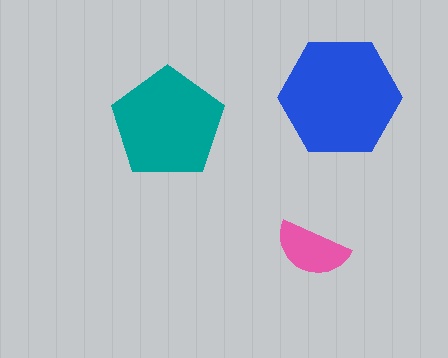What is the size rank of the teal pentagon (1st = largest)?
2nd.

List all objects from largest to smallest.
The blue hexagon, the teal pentagon, the pink semicircle.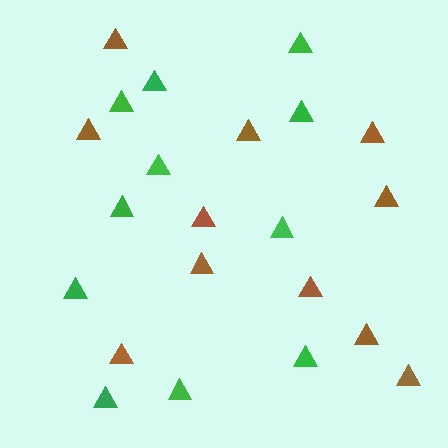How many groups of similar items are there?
There are 2 groups: one group of green triangles (11) and one group of brown triangles (11).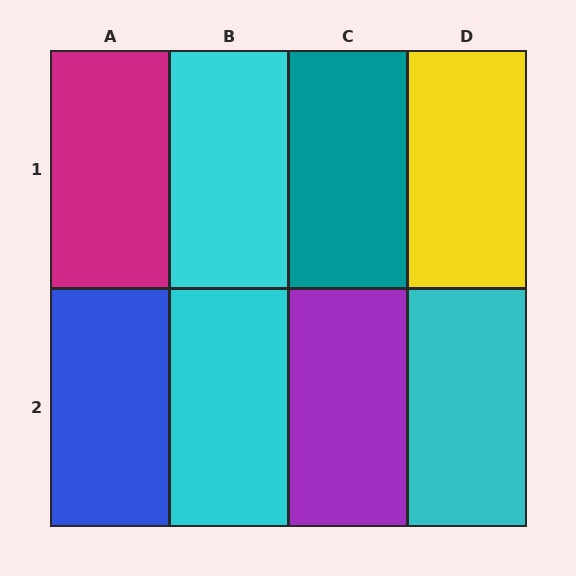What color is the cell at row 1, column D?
Yellow.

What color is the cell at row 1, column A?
Magenta.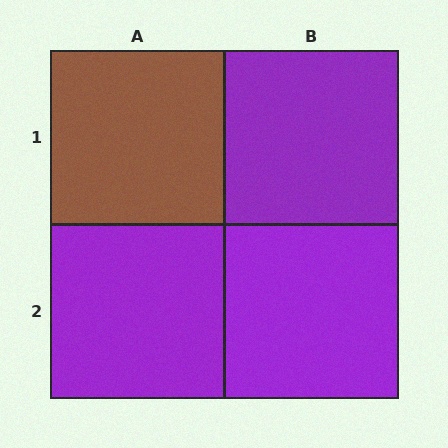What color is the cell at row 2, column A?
Purple.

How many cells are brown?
1 cell is brown.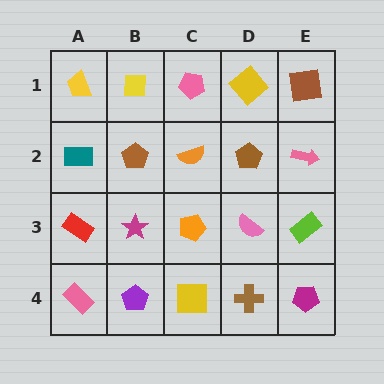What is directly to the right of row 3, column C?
A pink semicircle.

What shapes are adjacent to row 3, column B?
A brown pentagon (row 2, column B), a purple pentagon (row 4, column B), a red rectangle (row 3, column A), an orange pentagon (row 3, column C).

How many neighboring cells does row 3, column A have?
3.